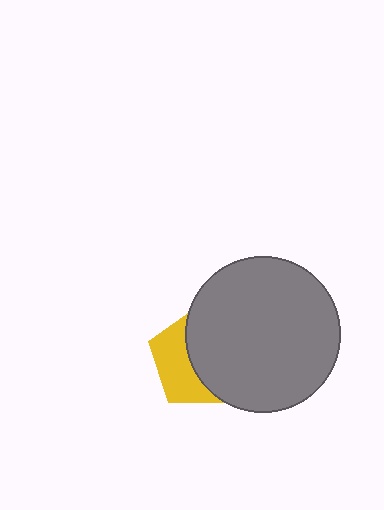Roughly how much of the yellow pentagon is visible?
A small part of it is visible (roughly 42%).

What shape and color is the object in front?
The object in front is a gray circle.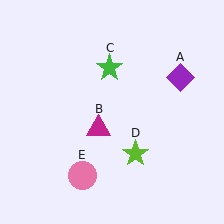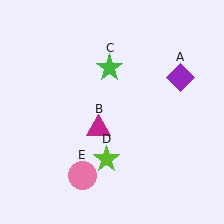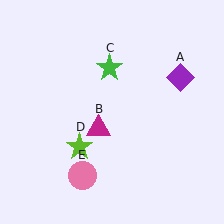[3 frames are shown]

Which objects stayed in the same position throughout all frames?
Purple diamond (object A) and magenta triangle (object B) and green star (object C) and pink circle (object E) remained stationary.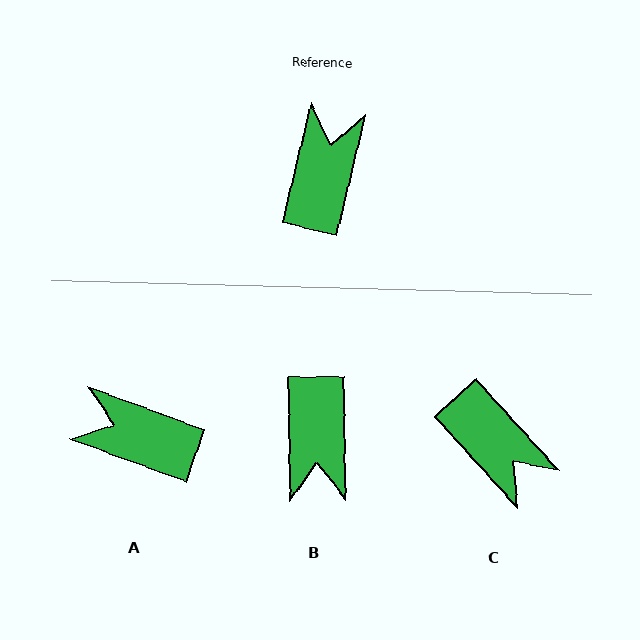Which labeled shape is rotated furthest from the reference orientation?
B, about 166 degrees away.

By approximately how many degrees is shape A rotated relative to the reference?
Approximately 83 degrees counter-clockwise.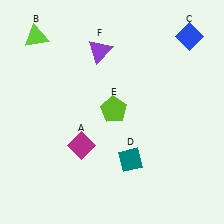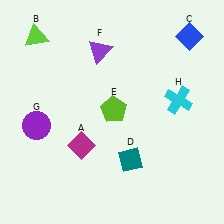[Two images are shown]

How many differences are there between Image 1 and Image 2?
There are 2 differences between the two images.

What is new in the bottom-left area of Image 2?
A purple circle (G) was added in the bottom-left area of Image 2.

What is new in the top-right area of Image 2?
A cyan cross (H) was added in the top-right area of Image 2.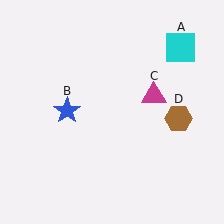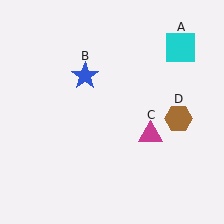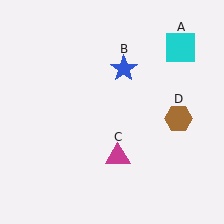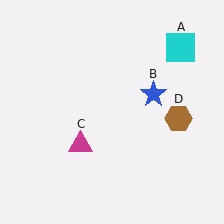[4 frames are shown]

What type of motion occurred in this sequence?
The blue star (object B), magenta triangle (object C) rotated clockwise around the center of the scene.